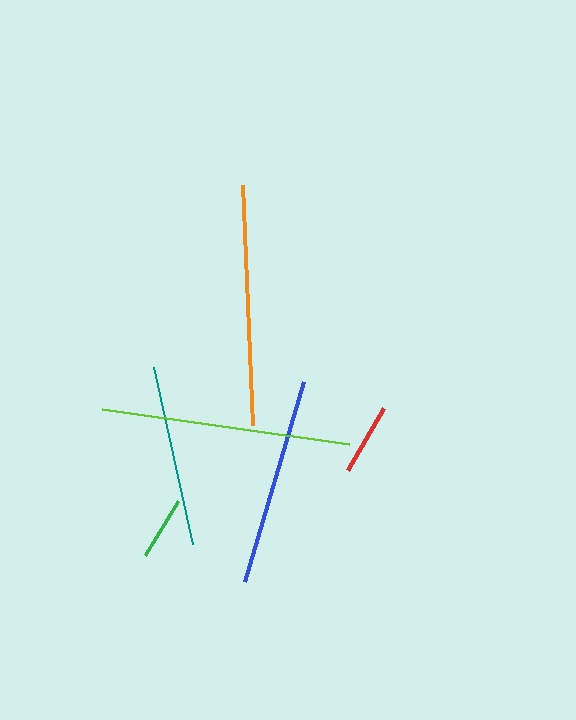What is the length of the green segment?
The green segment is approximately 64 pixels long.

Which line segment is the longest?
The lime line is the longest at approximately 249 pixels.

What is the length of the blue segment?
The blue segment is approximately 208 pixels long.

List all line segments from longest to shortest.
From longest to shortest: lime, orange, blue, teal, red, green.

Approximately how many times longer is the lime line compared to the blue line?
The lime line is approximately 1.2 times the length of the blue line.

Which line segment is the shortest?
The green line is the shortest at approximately 64 pixels.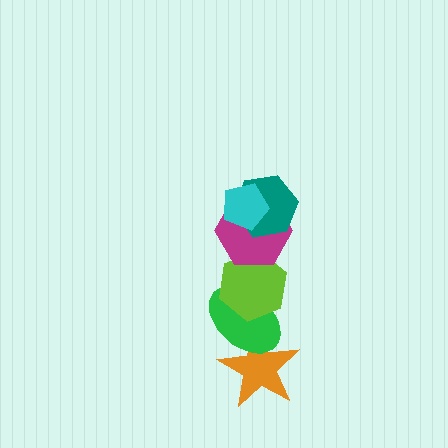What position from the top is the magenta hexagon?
The magenta hexagon is 3rd from the top.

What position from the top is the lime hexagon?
The lime hexagon is 4th from the top.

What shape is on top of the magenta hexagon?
The teal hexagon is on top of the magenta hexagon.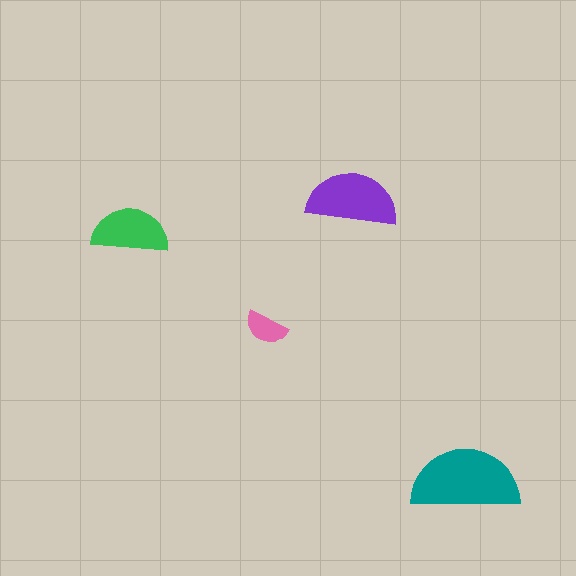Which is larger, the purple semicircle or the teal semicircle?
The teal one.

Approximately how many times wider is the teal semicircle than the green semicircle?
About 1.5 times wider.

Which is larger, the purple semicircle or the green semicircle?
The purple one.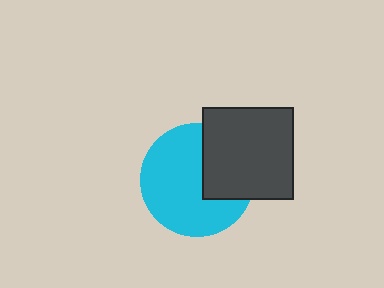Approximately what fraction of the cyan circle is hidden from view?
Roughly 32% of the cyan circle is hidden behind the dark gray rectangle.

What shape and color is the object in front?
The object in front is a dark gray rectangle.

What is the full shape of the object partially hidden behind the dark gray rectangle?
The partially hidden object is a cyan circle.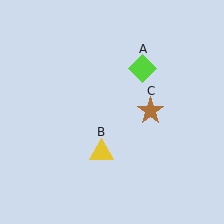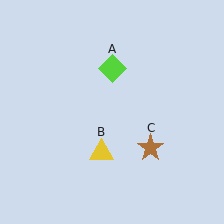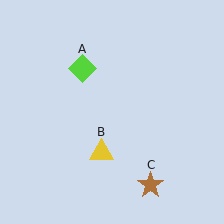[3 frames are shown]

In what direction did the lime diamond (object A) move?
The lime diamond (object A) moved left.